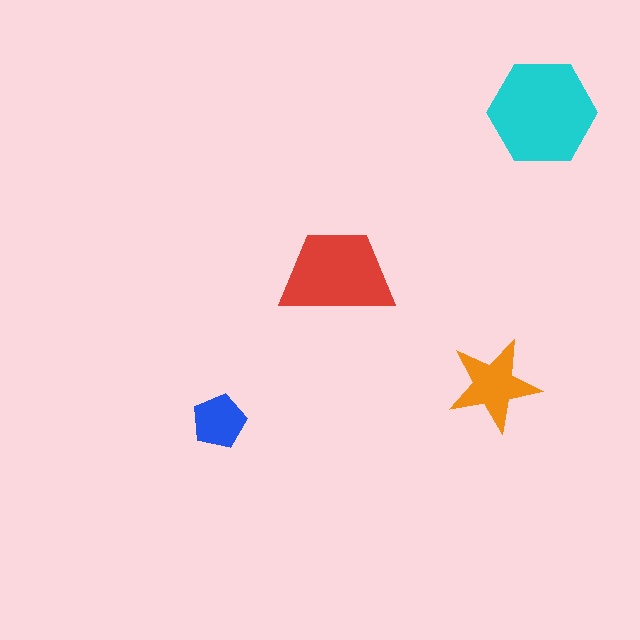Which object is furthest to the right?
The cyan hexagon is rightmost.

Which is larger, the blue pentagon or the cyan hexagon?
The cyan hexagon.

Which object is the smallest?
The blue pentagon.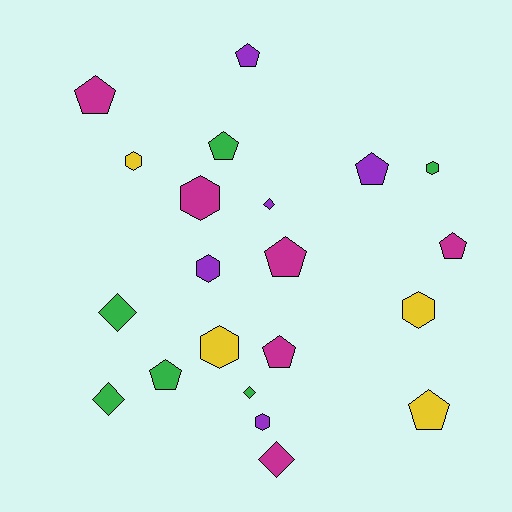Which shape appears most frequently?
Pentagon, with 9 objects.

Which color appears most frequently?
Magenta, with 6 objects.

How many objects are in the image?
There are 21 objects.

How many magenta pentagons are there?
There are 4 magenta pentagons.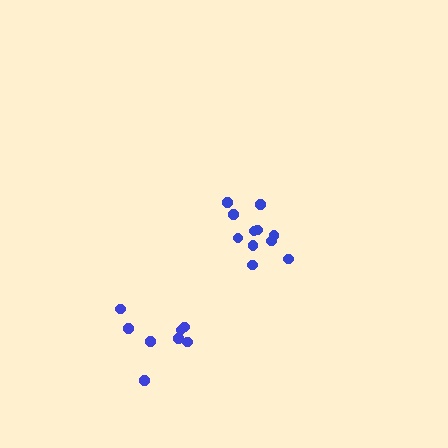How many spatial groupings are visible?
There are 2 spatial groupings.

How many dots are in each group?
Group 1: 11 dots, Group 2: 8 dots (19 total).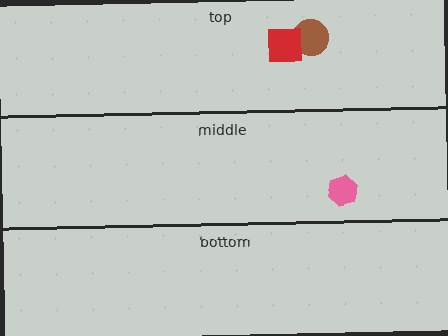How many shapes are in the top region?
2.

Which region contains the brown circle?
The top region.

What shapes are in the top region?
The brown circle, the red square.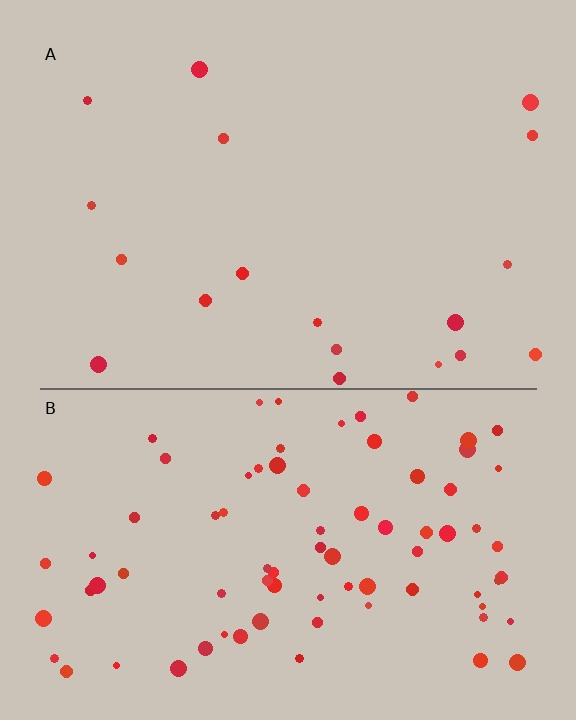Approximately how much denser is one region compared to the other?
Approximately 4.5× — region B over region A.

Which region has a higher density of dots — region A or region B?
B (the bottom).